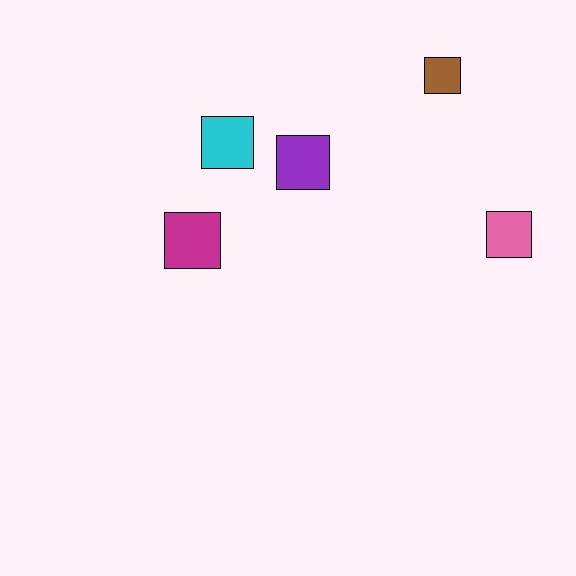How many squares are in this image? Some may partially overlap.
There are 5 squares.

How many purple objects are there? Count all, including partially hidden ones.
There is 1 purple object.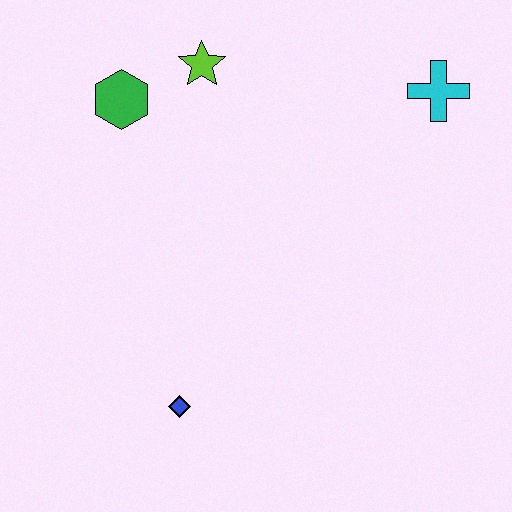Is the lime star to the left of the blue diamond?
No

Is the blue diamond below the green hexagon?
Yes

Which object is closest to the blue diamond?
The green hexagon is closest to the blue diamond.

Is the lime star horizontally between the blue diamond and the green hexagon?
No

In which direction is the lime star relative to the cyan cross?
The lime star is to the left of the cyan cross.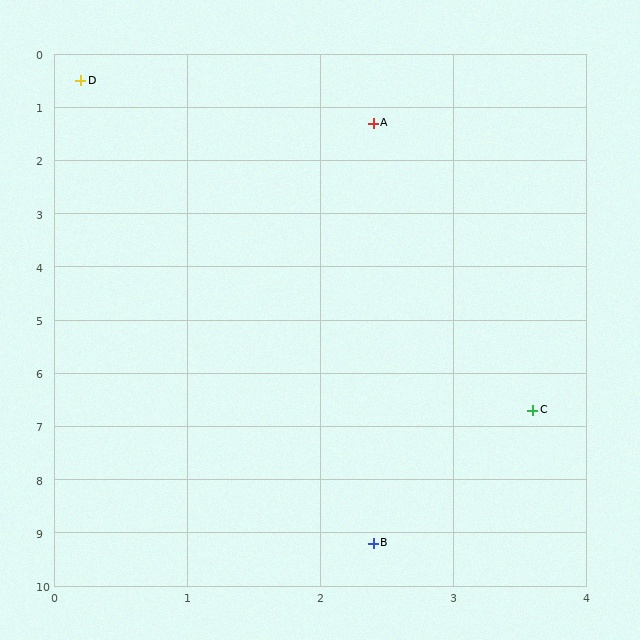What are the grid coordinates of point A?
Point A is at approximately (2.4, 1.3).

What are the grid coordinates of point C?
Point C is at approximately (3.6, 6.7).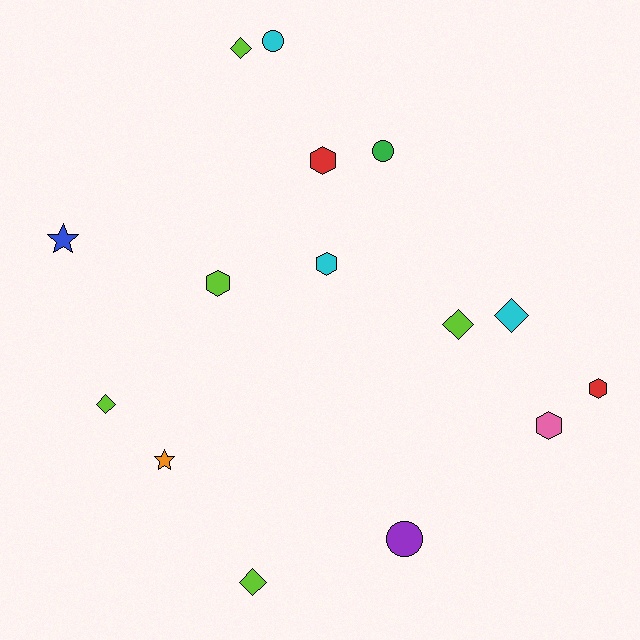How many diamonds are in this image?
There are 5 diamonds.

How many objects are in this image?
There are 15 objects.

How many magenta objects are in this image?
There are no magenta objects.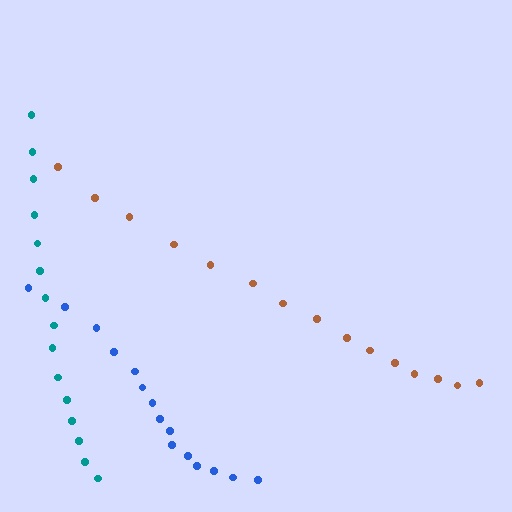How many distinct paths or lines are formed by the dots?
There are 3 distinct paths.